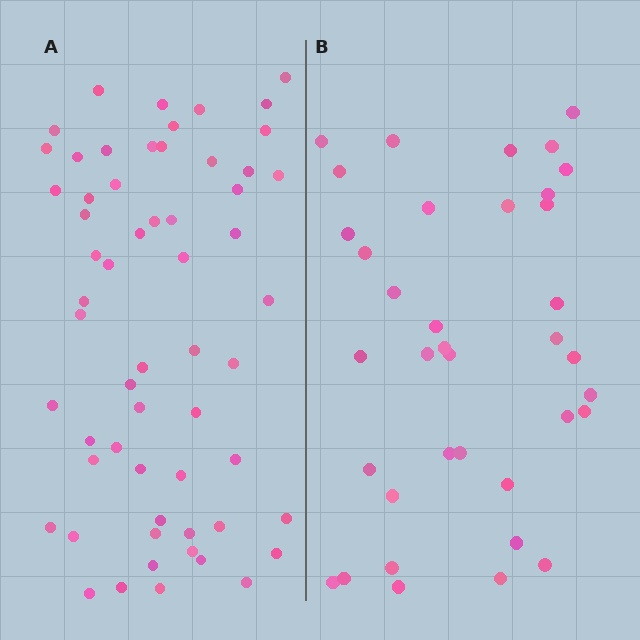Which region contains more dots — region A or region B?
Region A (the left region) has more dots.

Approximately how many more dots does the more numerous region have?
Region A has approximately 20 more dots than region B.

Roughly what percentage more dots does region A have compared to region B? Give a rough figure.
About 60% more.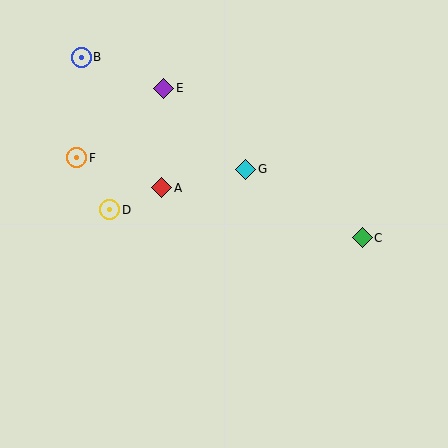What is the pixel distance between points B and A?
The distance between B and A is 153 pixels.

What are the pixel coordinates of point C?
Point C is at (362, 238).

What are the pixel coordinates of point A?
Point A is at (162, 188).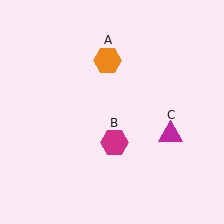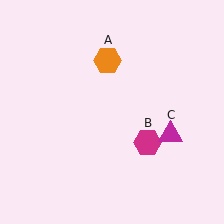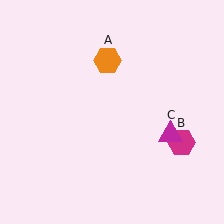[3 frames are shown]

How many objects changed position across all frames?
1 object changed position: magenta hexagon (object B).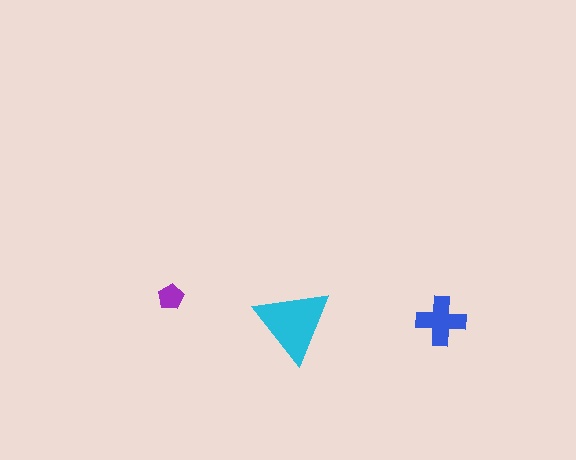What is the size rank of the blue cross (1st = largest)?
2nd.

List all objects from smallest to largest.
The purple pentagon, the blue cross, the cyan triangle.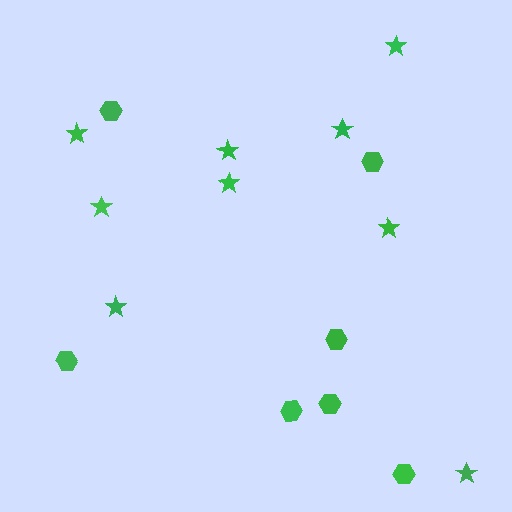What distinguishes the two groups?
There are 2 groups: one group of stars (9) and one group of hexagons (7).